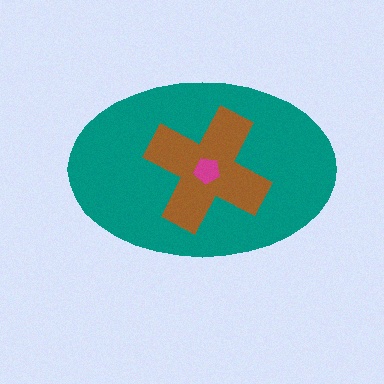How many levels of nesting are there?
3.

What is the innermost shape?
The magenta pentagon.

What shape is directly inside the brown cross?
The magenta pentagon.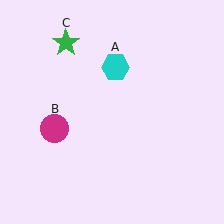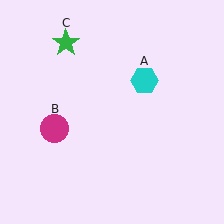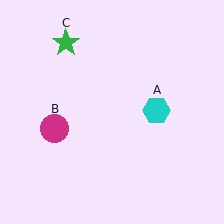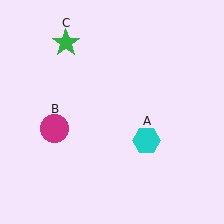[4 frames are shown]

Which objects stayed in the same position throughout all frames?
Magenta circle (object B) and green star (object C) remained stationary.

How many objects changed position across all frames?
1 object changed position: cyan hexagon (object A).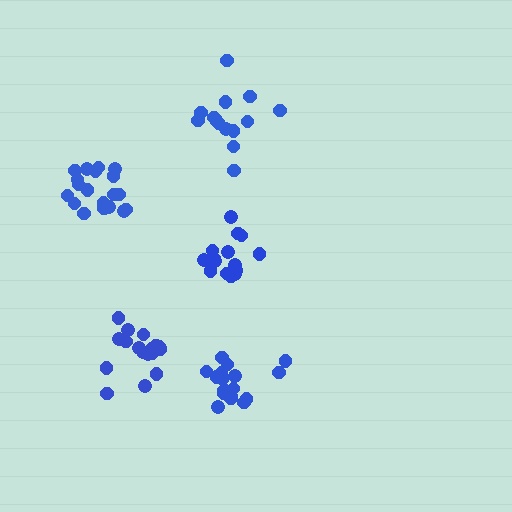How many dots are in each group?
Group 1: 20 dots, Group 2: 14 dots, Group 3: 17 dots, Group 4: 19 dots, Group 5: 15 dots (85 total).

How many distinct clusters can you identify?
There are 5 distinct clusters.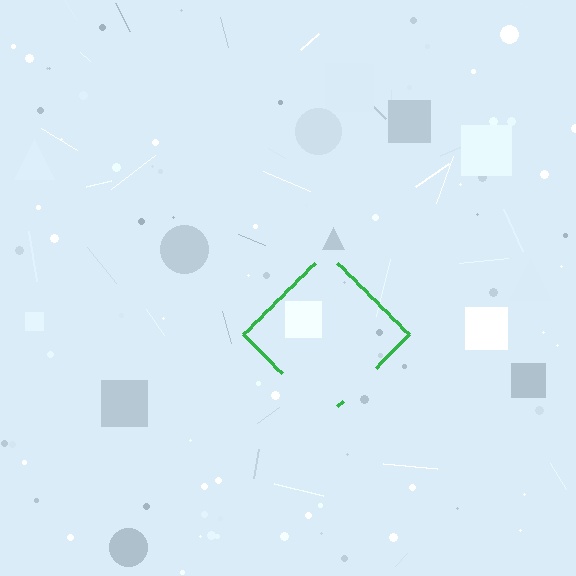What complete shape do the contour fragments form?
The contour fragments form a diamond.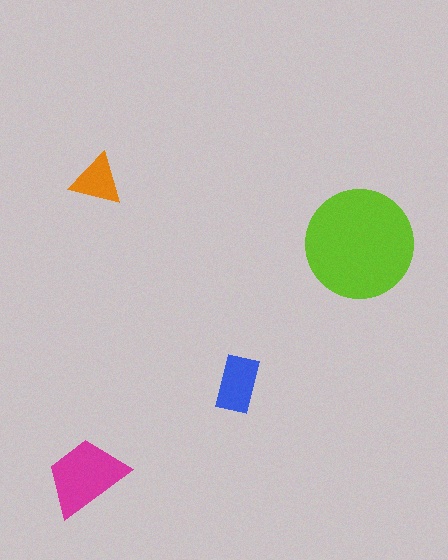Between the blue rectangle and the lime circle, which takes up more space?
The lime circle.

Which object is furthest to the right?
The lime circle is rightmost.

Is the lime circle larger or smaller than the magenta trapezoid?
Larger.